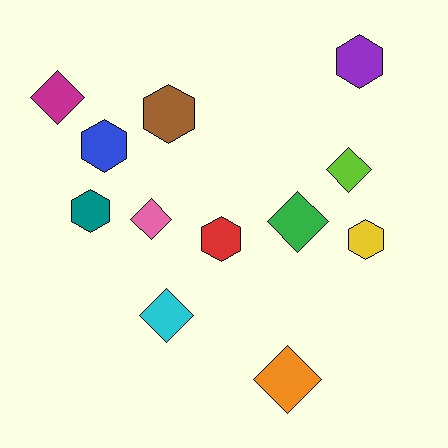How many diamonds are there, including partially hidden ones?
There are 6 diamonds.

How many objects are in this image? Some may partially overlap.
There are 12 objects.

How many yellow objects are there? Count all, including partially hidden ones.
There is 1 yellow object.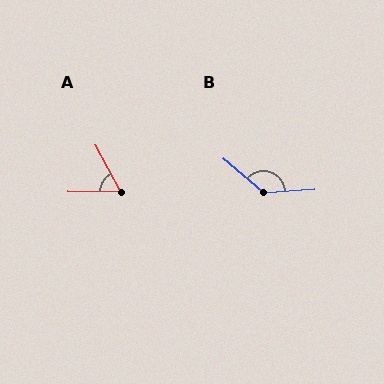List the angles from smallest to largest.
A (62°), B (136°).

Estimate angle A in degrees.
Approximately 62 degrees.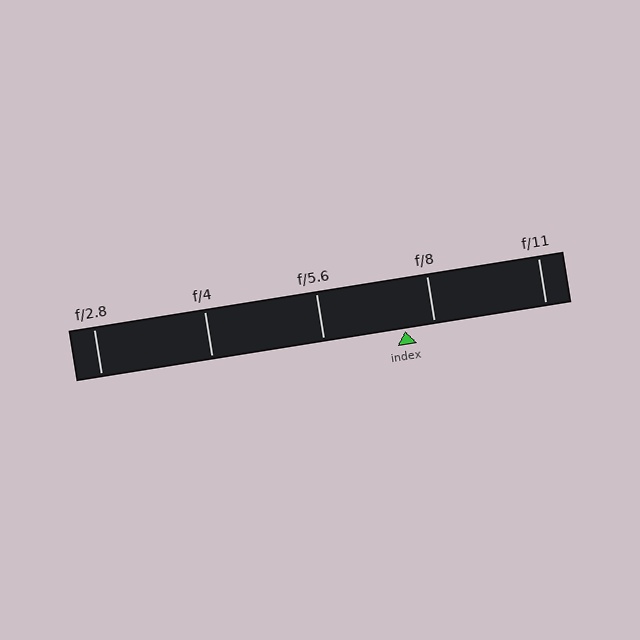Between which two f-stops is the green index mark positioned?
The index mark is between f/5.6 and f/8.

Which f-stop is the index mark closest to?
The index mark is closest to f/8.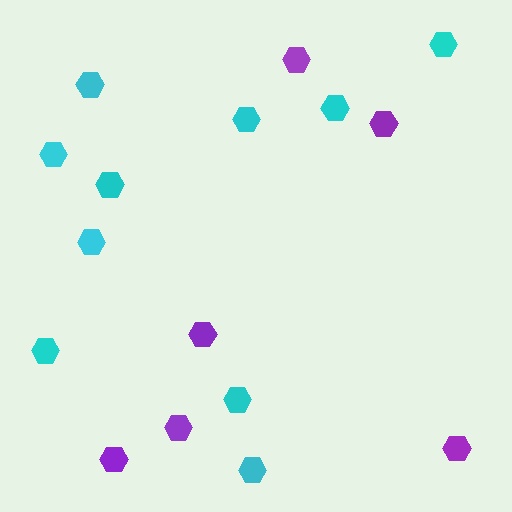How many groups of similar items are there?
There are 2 groups: one group of purple hexagons (6) and one group of cyan hexagons (10).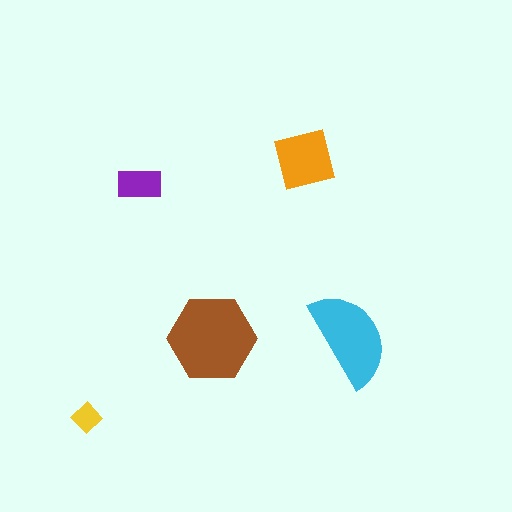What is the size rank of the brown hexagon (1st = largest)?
1st.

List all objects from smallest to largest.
The yellow diamond, the purple rectangle, the orange square, the cyan semicircle, the brown hexagon.